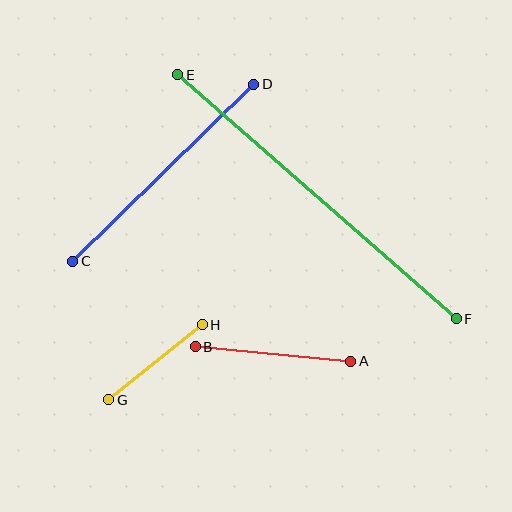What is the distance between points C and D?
The distance is approximately 253 pixels.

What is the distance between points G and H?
The distance is approximately 119 pixels.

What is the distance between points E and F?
The distance is approximately 371 pixels.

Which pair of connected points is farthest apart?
Points E and F are farthest apart.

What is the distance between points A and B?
The distance is approximately 156 pixels.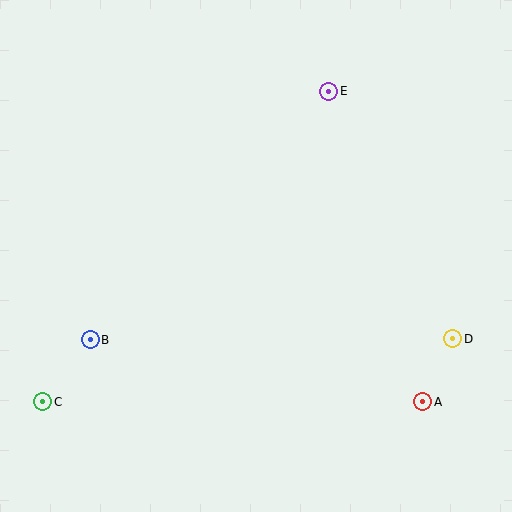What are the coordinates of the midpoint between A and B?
The midpoint between A and B is at (256, 371).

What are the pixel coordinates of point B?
Point B is at (90, 340).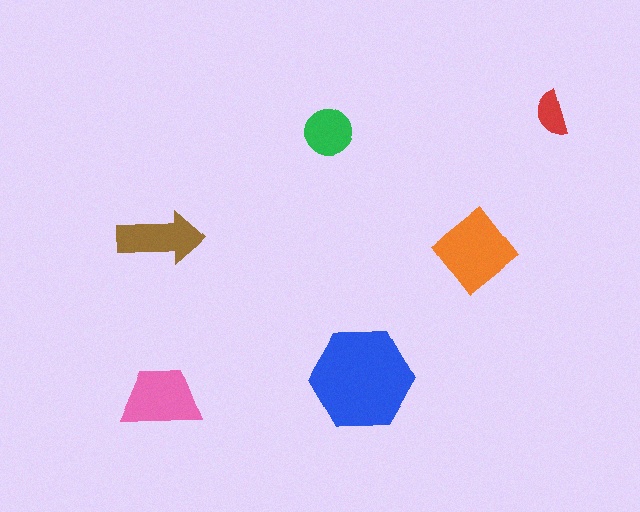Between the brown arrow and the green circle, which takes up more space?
The brown arrow.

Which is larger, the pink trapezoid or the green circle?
The pink trapezoid.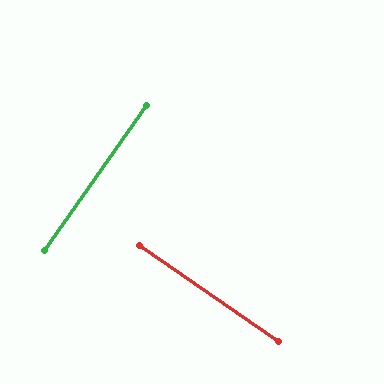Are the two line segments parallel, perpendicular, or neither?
Perpendicular — they meet at approximately 89°.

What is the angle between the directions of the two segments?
Approximately 89 degrees.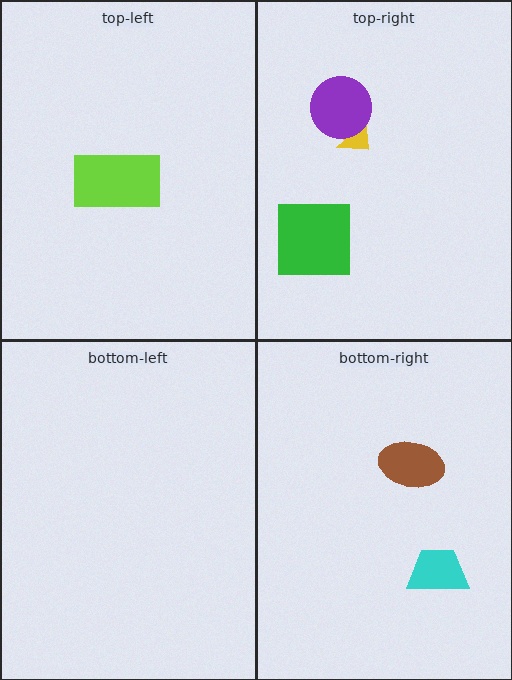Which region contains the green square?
The top-right region.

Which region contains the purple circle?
The top-right region.